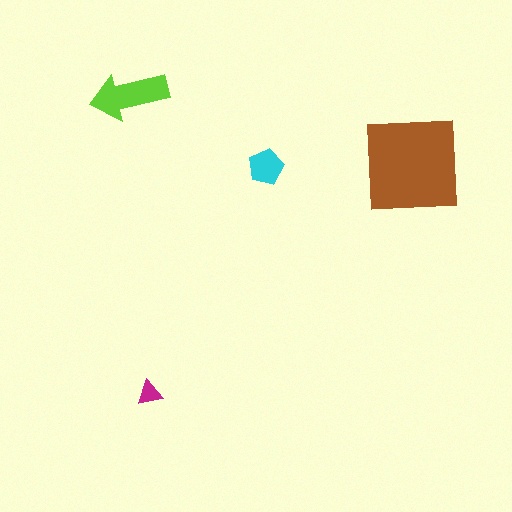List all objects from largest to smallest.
The brown square, the lime arrow, the cyan pentagon, the magenta triangle.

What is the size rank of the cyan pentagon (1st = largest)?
3rd.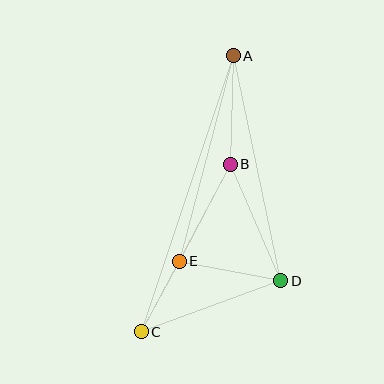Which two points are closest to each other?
Points C and E are closest to each other.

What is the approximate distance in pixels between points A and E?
The distance between A and E is approximately 212 pixels.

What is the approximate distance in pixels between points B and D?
The distance between B and D is approximately 127 pixels.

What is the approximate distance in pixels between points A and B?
The distance between A and B is approximately 108 pixels.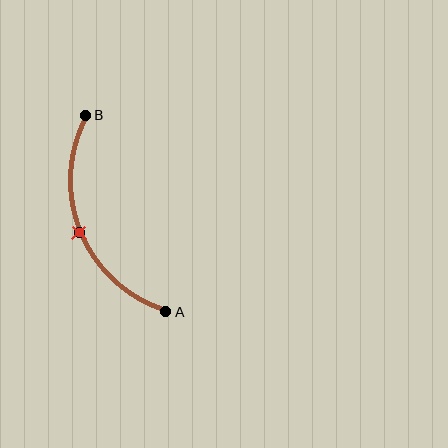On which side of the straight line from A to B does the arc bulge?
The arc bulges to the left of the straight line connecting A and B.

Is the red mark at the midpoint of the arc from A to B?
Yes. The red mark lies on the arc at equal arc-length from both A and B — it is the arc midpoint.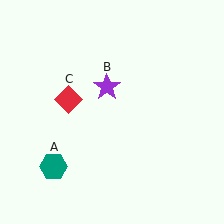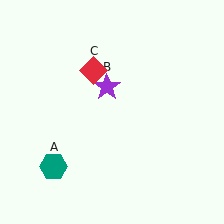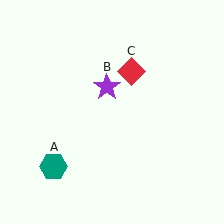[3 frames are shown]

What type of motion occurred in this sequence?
The red diamond (object C) rotated clockwise around the center of the scene.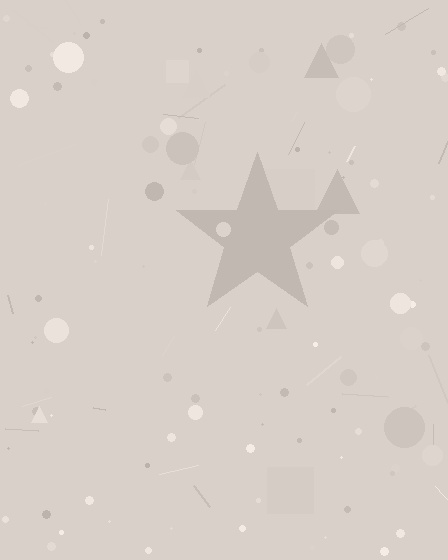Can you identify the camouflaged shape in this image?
The camouflaged shape is a star.